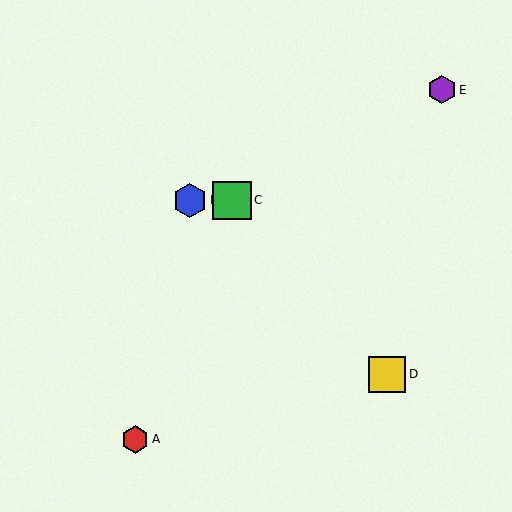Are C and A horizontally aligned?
No, C is at y≈200 and A is at y≈439.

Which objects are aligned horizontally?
Objects B, C are aligned horizontally.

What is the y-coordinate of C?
Object C is at y≈200.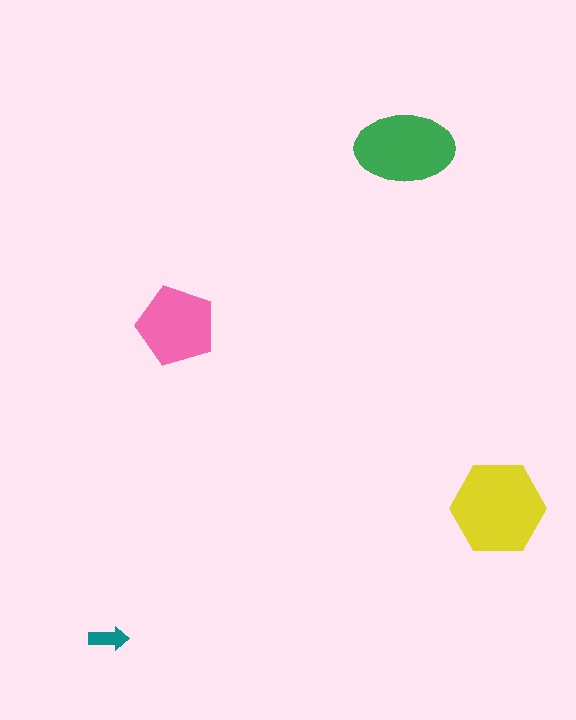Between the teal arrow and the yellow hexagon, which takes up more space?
The yellow hexagon.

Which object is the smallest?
The teal arrow.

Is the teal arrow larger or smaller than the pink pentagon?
Smaller.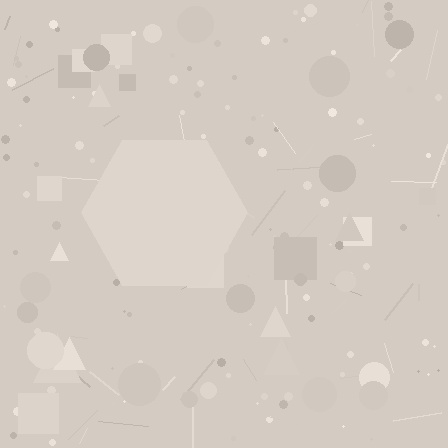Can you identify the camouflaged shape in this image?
The camouflaged shape is a hexagon.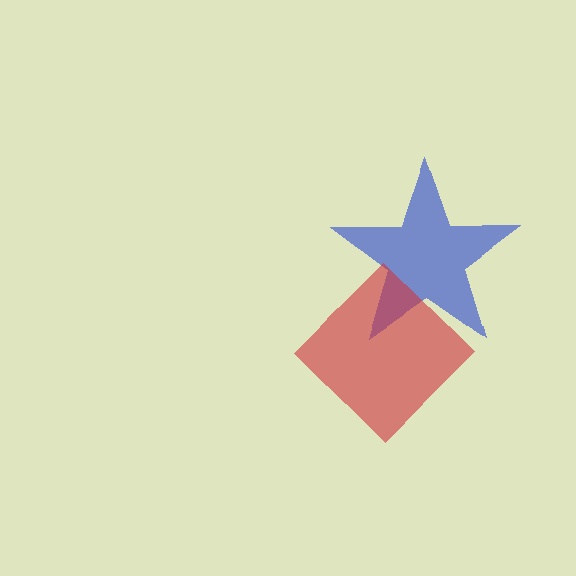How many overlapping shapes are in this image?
There are 2 overlapping shapes in the image.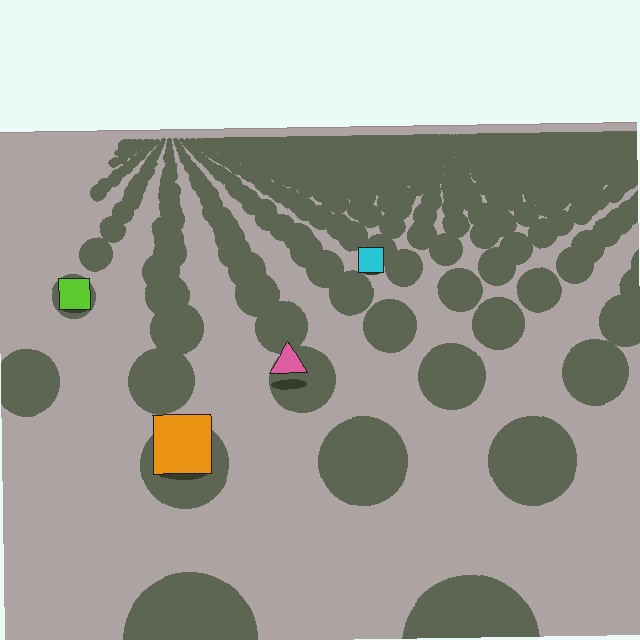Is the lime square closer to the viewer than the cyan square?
Yes. The lime square is closer — you can tell from the texture gradient: the ground texture is coarser near it.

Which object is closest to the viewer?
The orange square is closest. The texture marks near it are larger and more spread out.